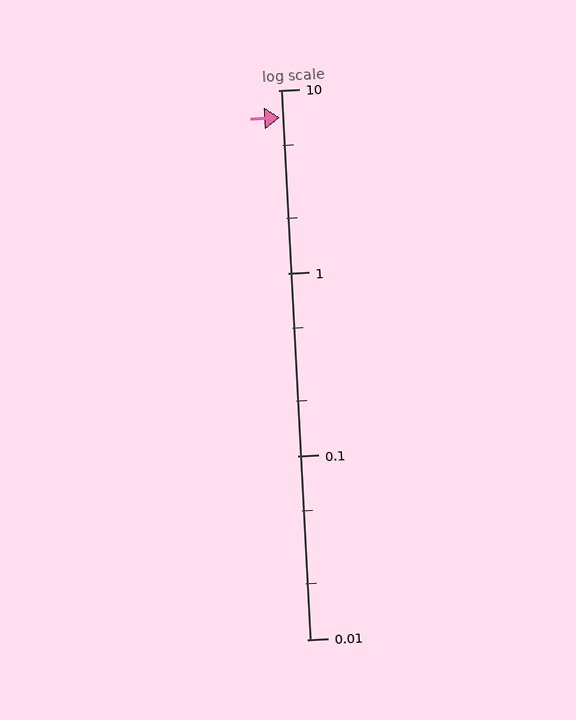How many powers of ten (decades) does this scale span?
The scale spans 3 decades, from 0.01 to 10.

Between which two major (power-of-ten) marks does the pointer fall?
The pointer is between 1 and 10.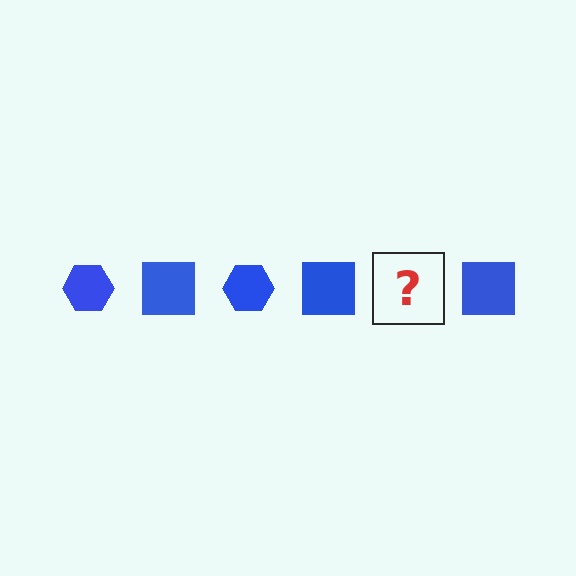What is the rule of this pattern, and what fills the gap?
The rule is that the pattern cycles through hexagon, square shapes in blue. The gap should be filled with a blue hexagon.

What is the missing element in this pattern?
The missing element is a blue hexagon.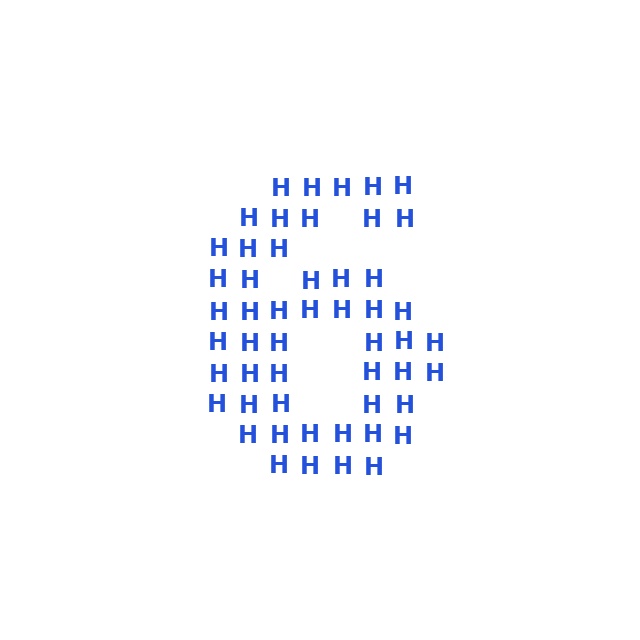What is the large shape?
The large shape is the digit 6.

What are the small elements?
The small elements are letter H's.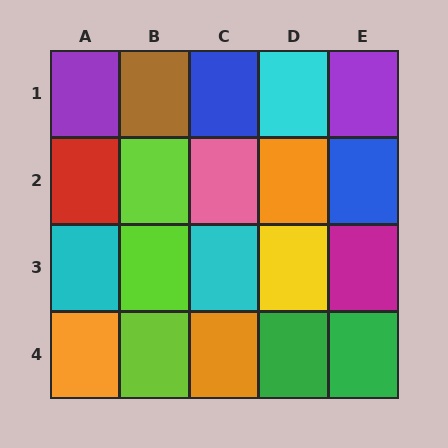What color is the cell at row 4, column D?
Green.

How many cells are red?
1 cell is red.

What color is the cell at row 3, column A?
Cyan.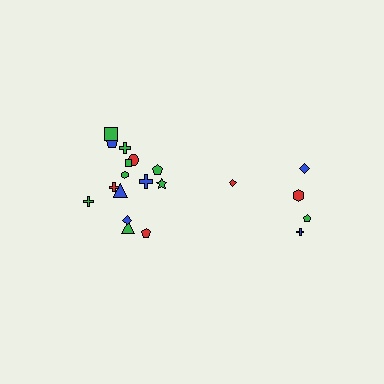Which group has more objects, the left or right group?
The left group.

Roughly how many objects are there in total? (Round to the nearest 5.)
Roughly 20 objects in total.